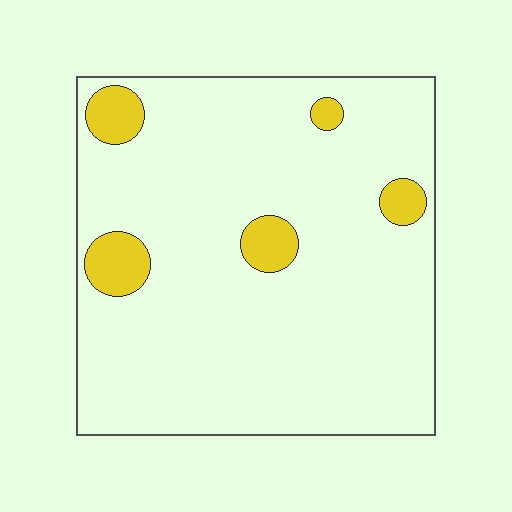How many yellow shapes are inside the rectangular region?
5.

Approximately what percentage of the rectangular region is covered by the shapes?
Approximately 10%.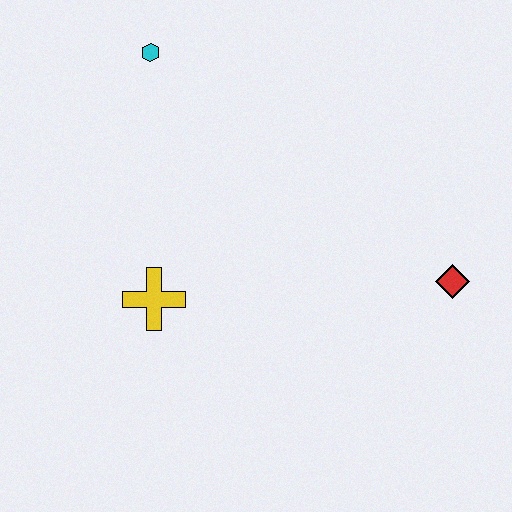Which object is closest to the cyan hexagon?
The yellow cross is closest to the cyan hexagon.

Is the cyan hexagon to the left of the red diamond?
Yes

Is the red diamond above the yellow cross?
Yes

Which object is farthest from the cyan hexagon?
The red diamond is farthest from the cyan hexagon.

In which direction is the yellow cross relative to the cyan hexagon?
The yellow cross is below the cyan hexagon.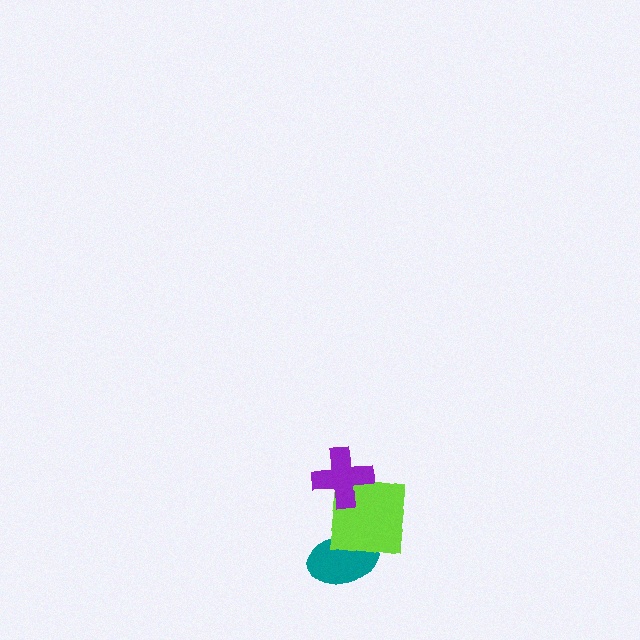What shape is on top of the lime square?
The purple cross is on top of the lime square.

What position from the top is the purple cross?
The purple cross is 1st from the top.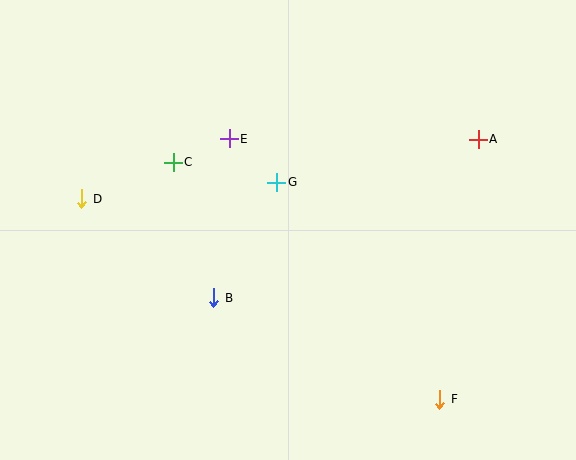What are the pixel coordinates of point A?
Point A is at (478, 140).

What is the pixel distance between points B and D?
The distance between B and D is 165 pixels.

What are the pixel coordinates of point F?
Point F is at (440, 399).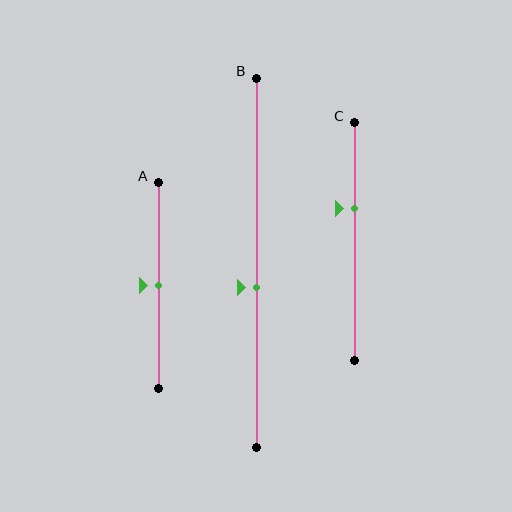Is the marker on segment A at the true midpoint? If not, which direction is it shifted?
Yes, the marker on segment A is at the true midpoint.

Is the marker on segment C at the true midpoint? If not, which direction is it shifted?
No, the marker on segment C is shifted upward by about 14% of the segment length.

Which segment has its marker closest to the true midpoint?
Segment A has its marker closest to the true midpoint.